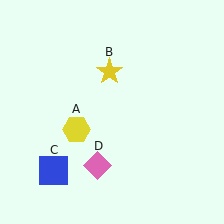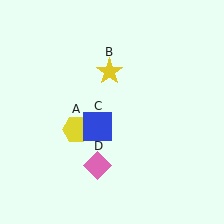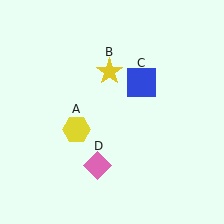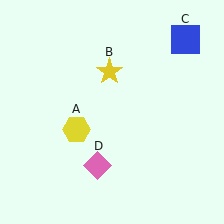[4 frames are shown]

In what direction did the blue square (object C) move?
The blue square (object C) moved up and to the right.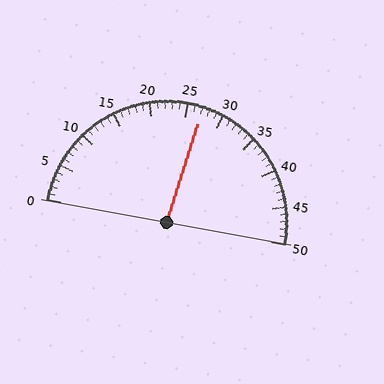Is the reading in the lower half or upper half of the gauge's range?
The reading is in the upper half of the range (0 to 50).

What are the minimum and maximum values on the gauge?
The gauge ranges from 0 to 50.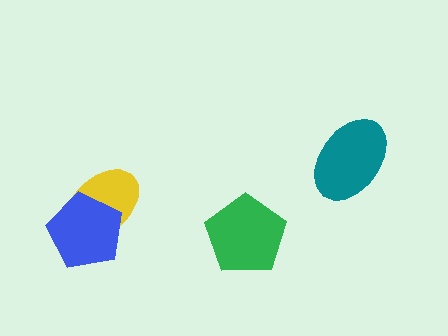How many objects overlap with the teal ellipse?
0 objects overlap with the teal ellipse.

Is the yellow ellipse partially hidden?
Yes, it is partially covered by another shape.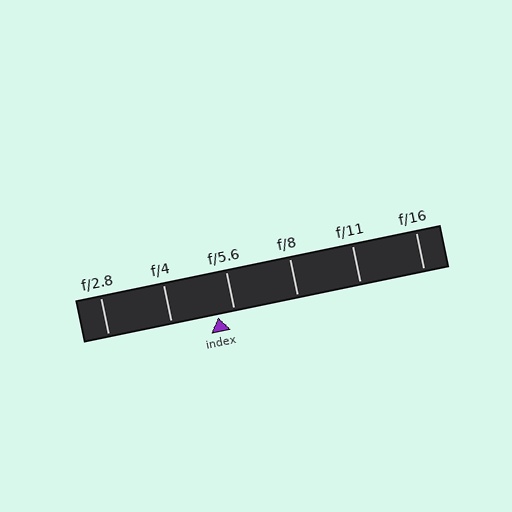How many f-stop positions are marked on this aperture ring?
There are 6 f-stop positions marked.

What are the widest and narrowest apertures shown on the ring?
The widest aperture shown is f/2.8 and the narrowest is f/16.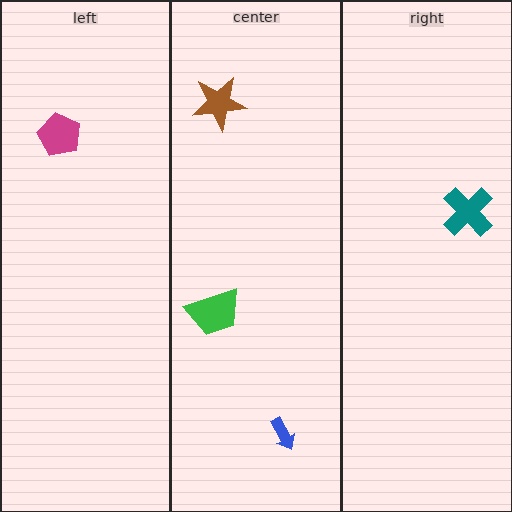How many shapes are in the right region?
1.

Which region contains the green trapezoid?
The center region.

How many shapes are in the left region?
1.